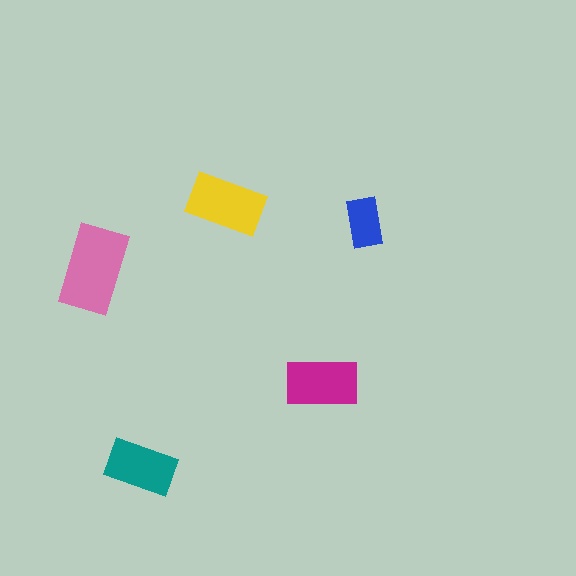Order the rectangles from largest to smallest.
the pink one, the yellow one, the magenta one, the teal one, the blue one.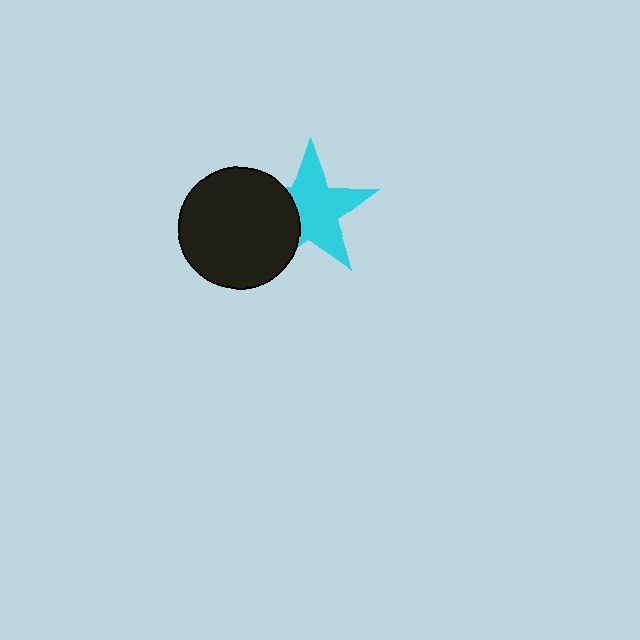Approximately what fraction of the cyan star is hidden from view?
Roughly 31% of the cyan star is hidden behind the black circle.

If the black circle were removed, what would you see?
You would see the complete cyan star.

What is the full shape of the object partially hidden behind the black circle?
The partially hidden object is a cyan star.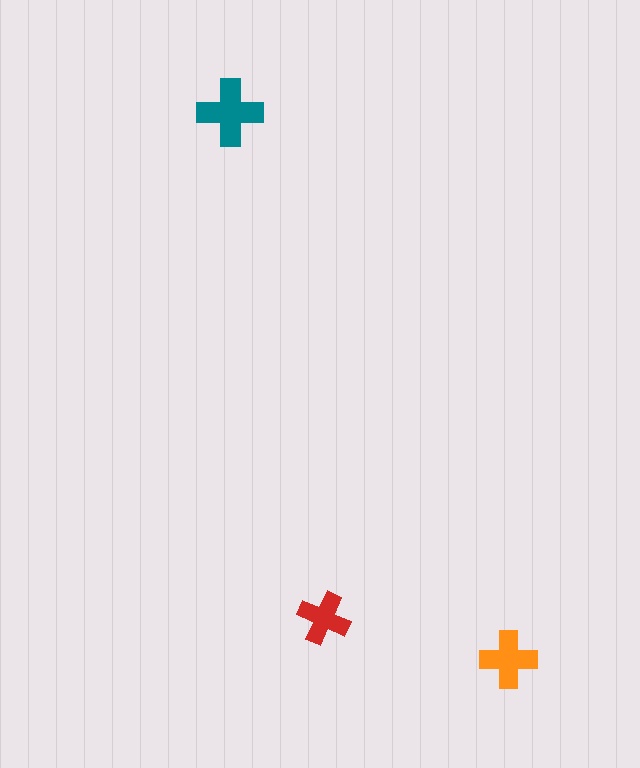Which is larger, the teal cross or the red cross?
The teal one.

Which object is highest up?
The teal cross is topmost.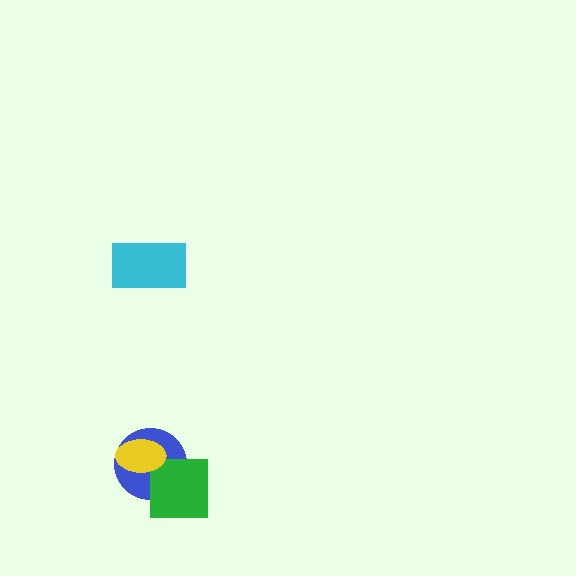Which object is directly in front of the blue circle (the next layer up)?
The green square is directly in front of the blue circle.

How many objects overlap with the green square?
2 objects overlap with the green square.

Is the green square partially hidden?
Yes, it is partially covered by another shape.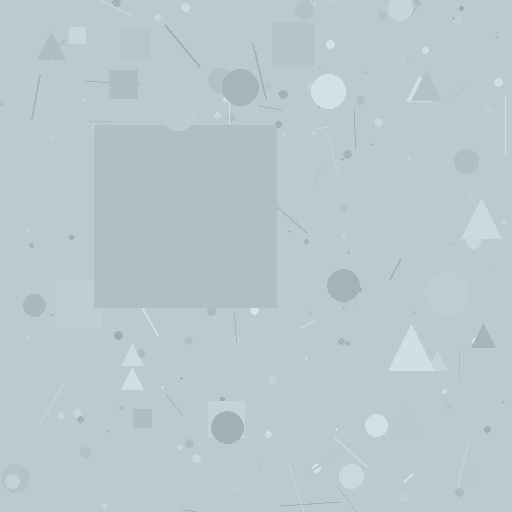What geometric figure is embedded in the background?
A square is embedded in the background.